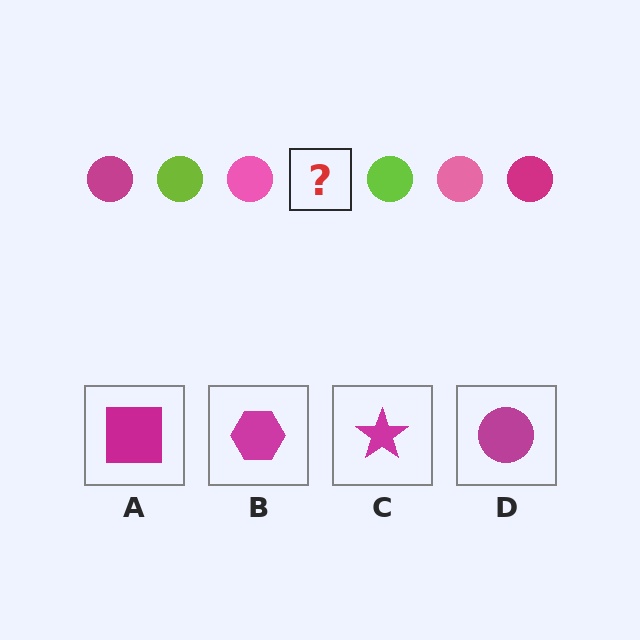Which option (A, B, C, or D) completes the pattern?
D.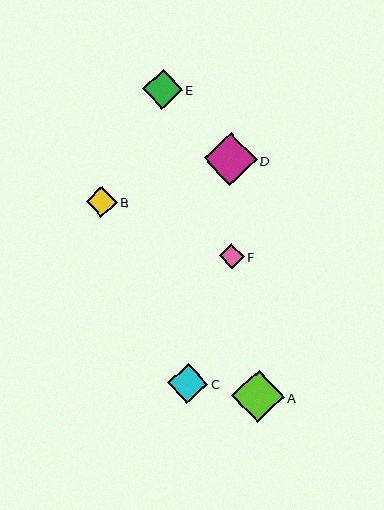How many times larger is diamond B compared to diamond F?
Diamond B is approximately 1.3 times the size of diamond F.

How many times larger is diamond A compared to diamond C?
Diamond A is approximately 1.3 times the size of diamond C.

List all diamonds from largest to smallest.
From largest to smallest: A, D, C, E, B, F.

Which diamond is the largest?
Diamond A is the largest with a size of approximately 53 pixels.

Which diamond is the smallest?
Diamond F is the smallest with a size of approximately 24 pixels.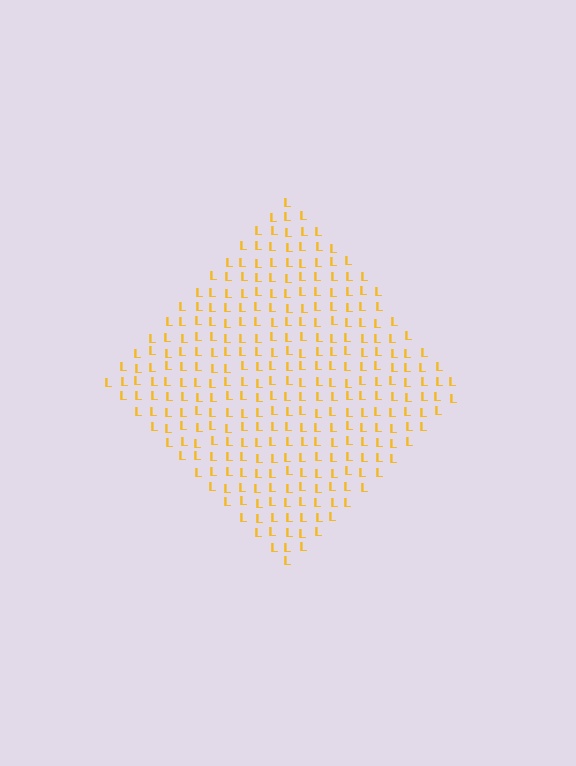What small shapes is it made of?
It is made of small letter L's.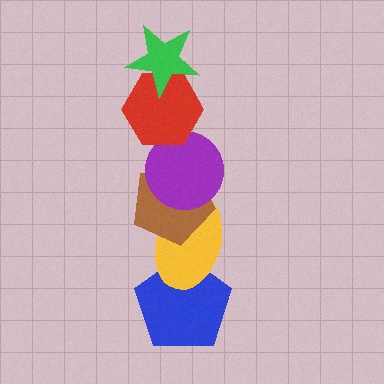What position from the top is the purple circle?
The purple circle is 3rd from the top.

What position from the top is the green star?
The green star is 1st from the top.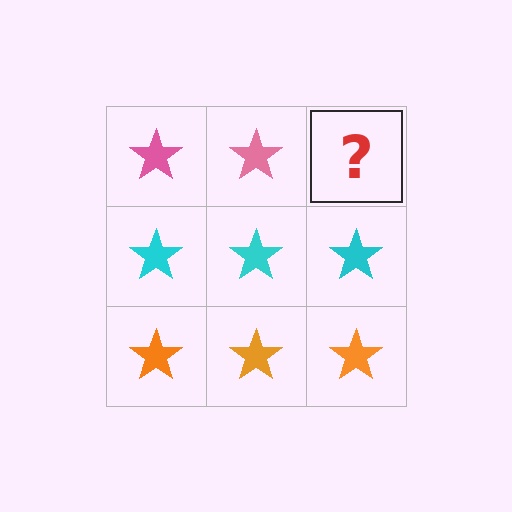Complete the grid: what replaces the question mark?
The question mark should be replaced with a pink star.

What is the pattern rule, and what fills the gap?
The rule is that each row has a consistent color. The gap should be filled with a pink star.